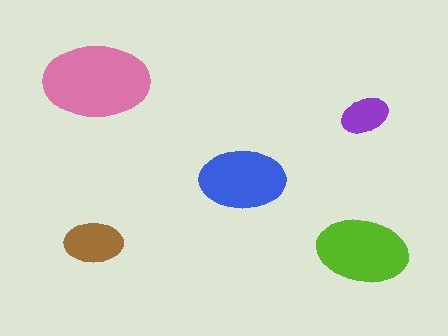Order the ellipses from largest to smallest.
the pink one, the lime one, the blue one, the brown one, the purple one.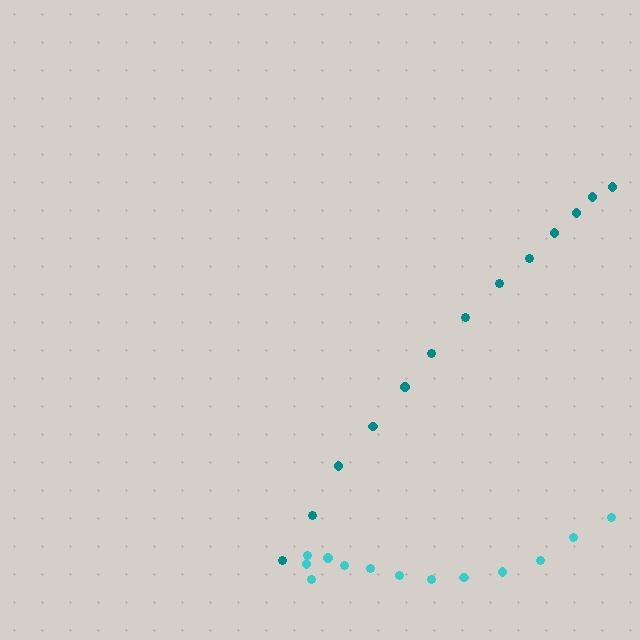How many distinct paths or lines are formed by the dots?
There are 2 distinct paths.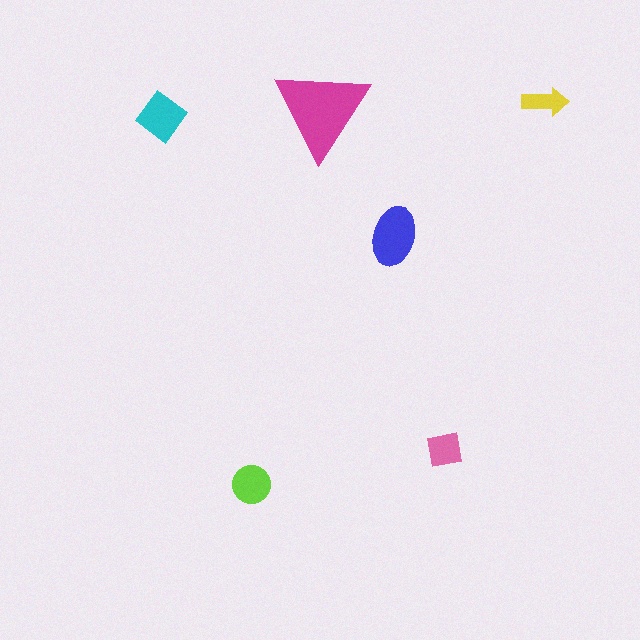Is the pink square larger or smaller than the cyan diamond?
Smaller.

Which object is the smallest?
The yellow arrow.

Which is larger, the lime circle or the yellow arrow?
The lime circle.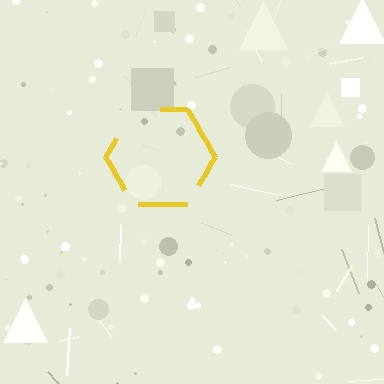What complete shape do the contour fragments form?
The contour fragments form a hexagon.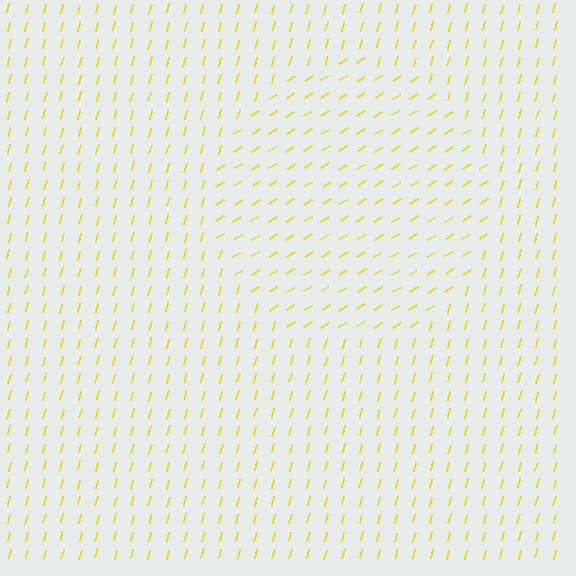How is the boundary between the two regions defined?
The boundary is defined purely by a change in line orientation (approximately 45 degrees difference). All lines are the same color and thickness.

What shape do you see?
I see a circle.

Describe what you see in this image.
The image is filled with small yellow line segments. A circle region in the image has lines oriented differently from the surrounding lines, creating a visible texture boundary.